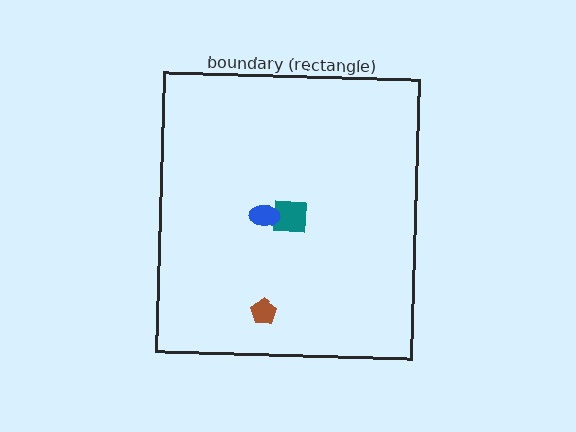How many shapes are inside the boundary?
3 inside, 0 outside.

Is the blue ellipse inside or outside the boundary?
Inside.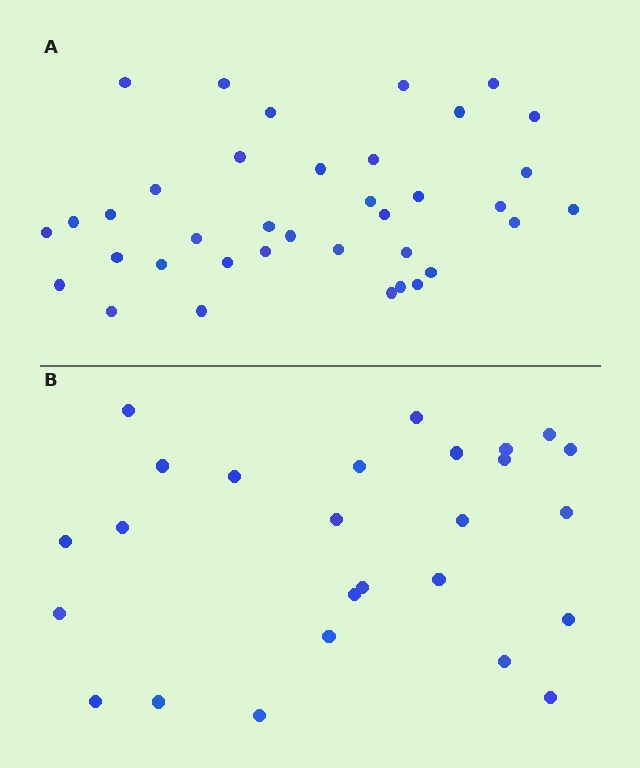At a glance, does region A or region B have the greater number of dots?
Region A (the top region) has more dots.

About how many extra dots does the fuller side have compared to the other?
Region A has roughly 12 or so more dots than region B.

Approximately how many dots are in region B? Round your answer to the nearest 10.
About 30 dots. (The exact count is 26, which rounds to 30.)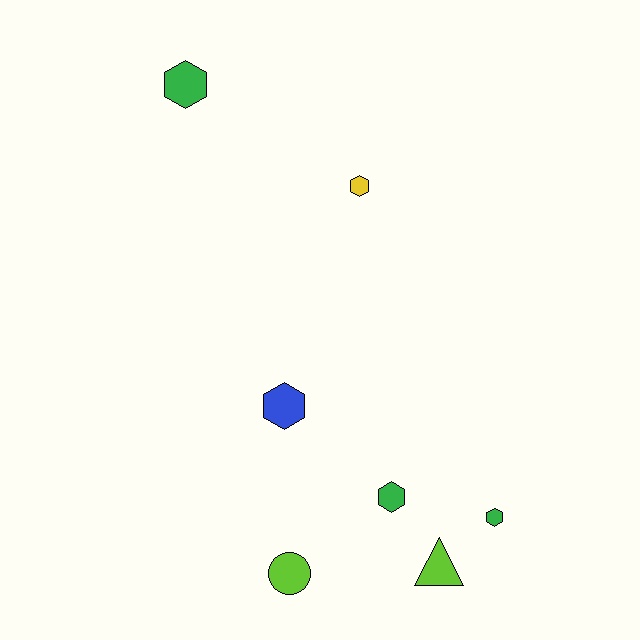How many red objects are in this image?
There are no red objects.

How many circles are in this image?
There is 1 circle.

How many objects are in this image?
There are 7 objects.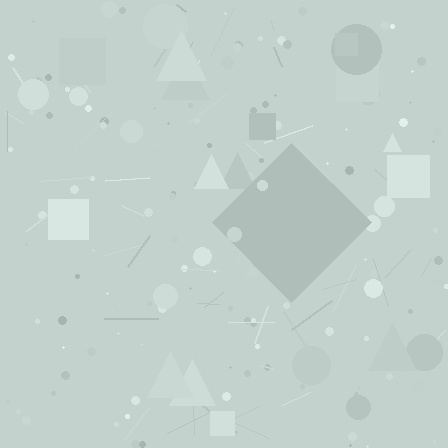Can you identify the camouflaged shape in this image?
The camouflaged shape is a diamond.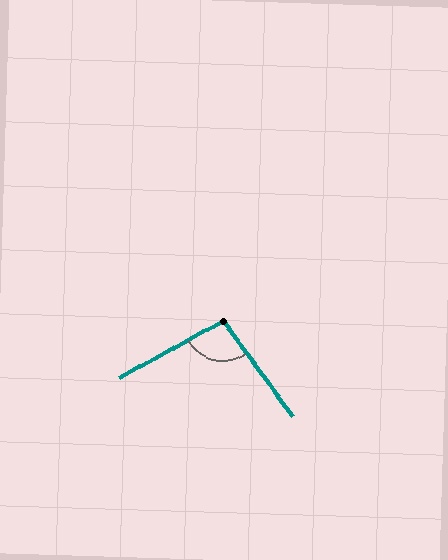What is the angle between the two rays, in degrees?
Approximately 98 degrees.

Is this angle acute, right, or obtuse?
It is obtuse.